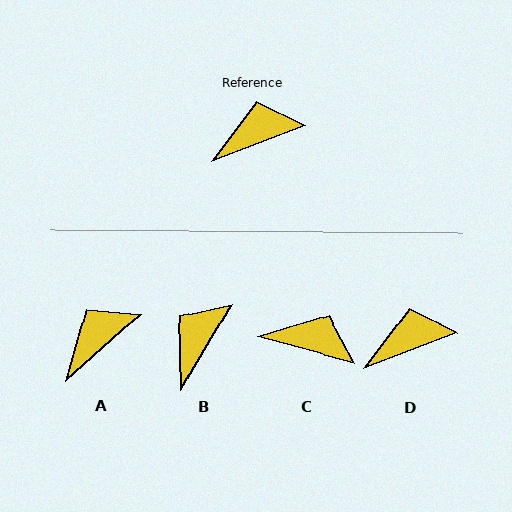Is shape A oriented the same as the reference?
No, it is off by about 21 degrees.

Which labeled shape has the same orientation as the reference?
D.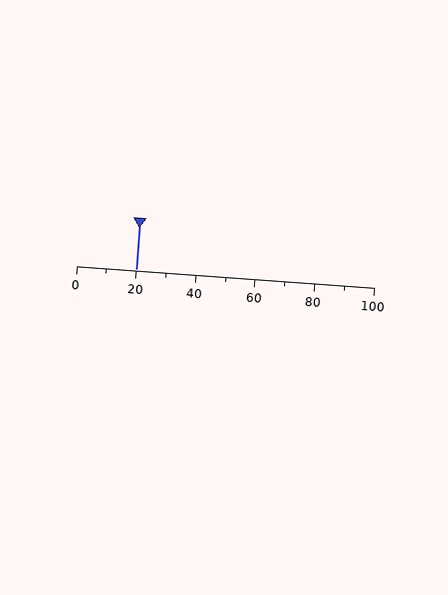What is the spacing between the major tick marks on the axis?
The major ticks are spaced 20 apart.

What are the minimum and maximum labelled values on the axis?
The axis runs from 0 to 100.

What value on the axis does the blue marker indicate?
The marker indicates approximately 20.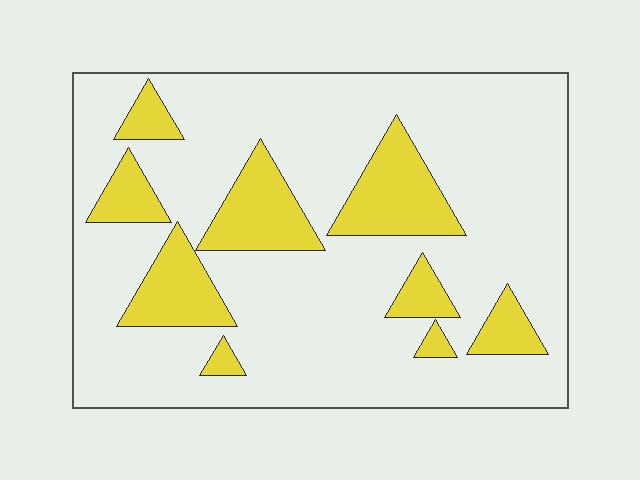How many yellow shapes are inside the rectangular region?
9.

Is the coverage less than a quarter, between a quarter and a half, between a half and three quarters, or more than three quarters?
Less than a quarter.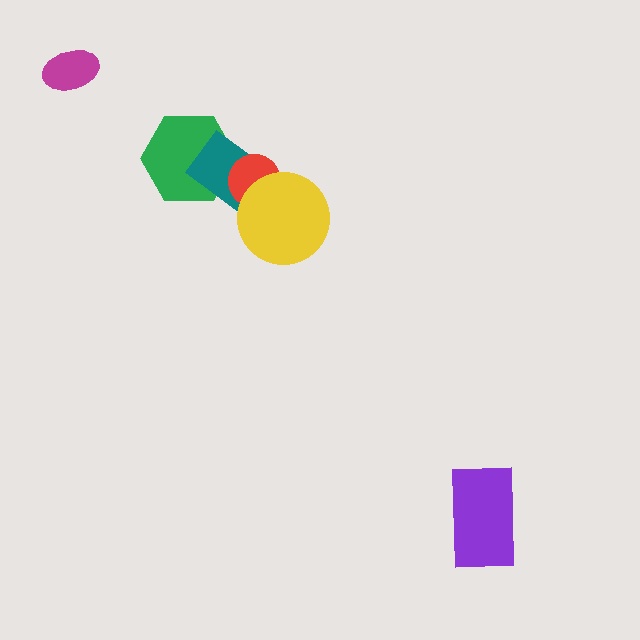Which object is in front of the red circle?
The yellow circle is in front of the red circle.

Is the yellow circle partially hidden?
No, no other shape covers it.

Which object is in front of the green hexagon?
The teal rectangle is in front of the green hexagon.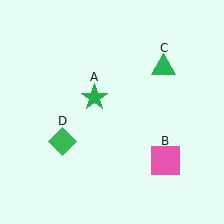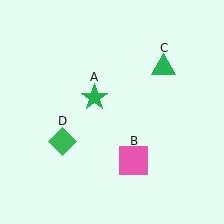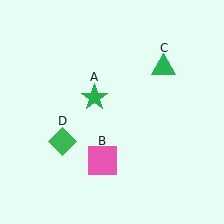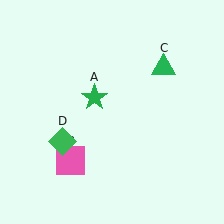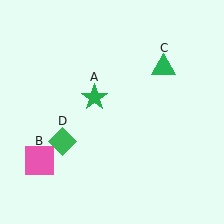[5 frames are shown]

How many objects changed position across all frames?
1 object changed position: pink square (object B).